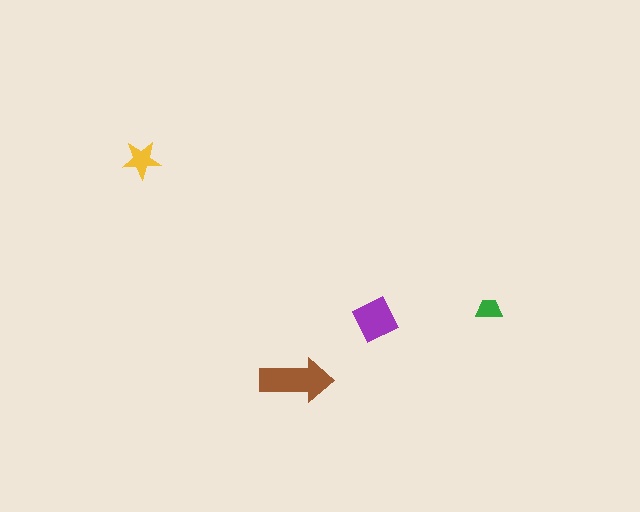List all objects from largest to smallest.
The brown arrow, the purple square, the yellow star, the green trapezoid.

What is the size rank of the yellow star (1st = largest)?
3rd.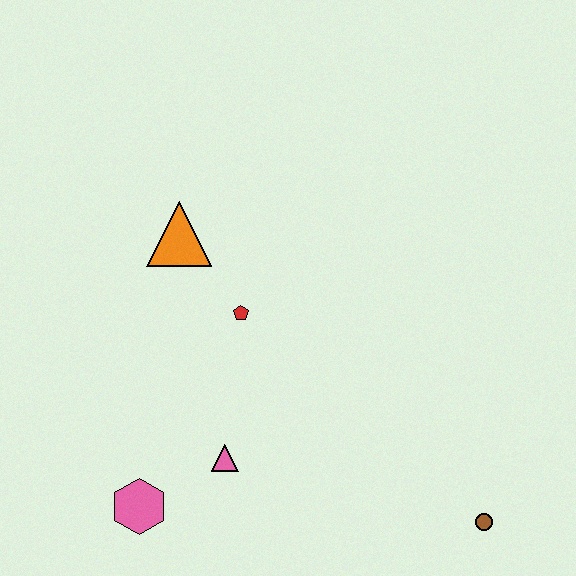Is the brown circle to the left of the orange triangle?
No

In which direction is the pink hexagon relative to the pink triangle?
The pink hexagon is to the left of the pink triangle.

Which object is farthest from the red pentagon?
The brown circle is farthest from the red pentagon.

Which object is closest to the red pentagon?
The orange triangle is closest to the red pentagon.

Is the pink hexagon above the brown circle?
Yes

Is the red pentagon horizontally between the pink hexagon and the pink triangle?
No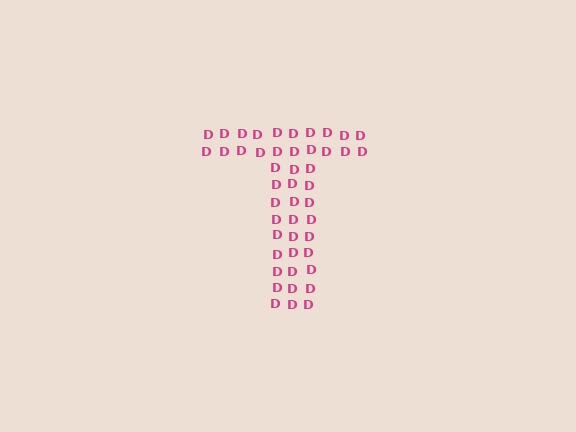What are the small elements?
The small elements are letter D's.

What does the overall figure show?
The overall figure shows the letter T.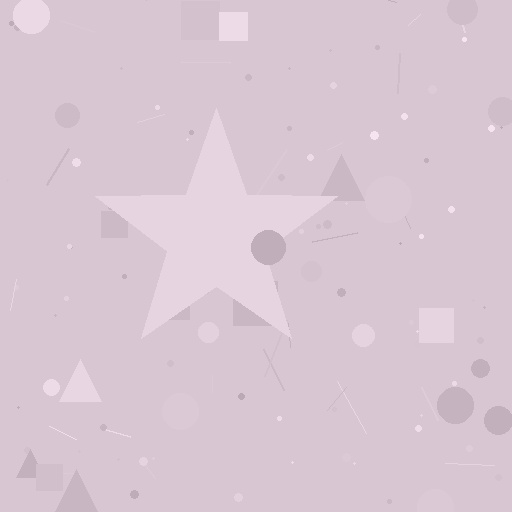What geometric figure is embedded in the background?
A star is embedded in the background.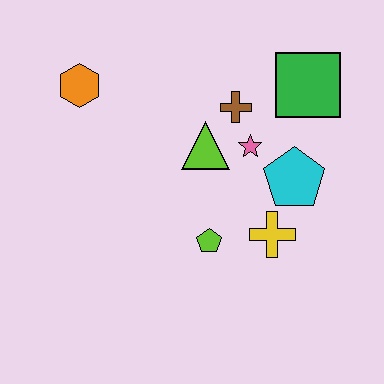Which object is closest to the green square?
The brown cross is closest to the green square.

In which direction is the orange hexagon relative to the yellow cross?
The orange hexagon is to the left of the yellow cross.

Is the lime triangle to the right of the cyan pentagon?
No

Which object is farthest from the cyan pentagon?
The orange hexagon is farthest from the cyan pentagon.